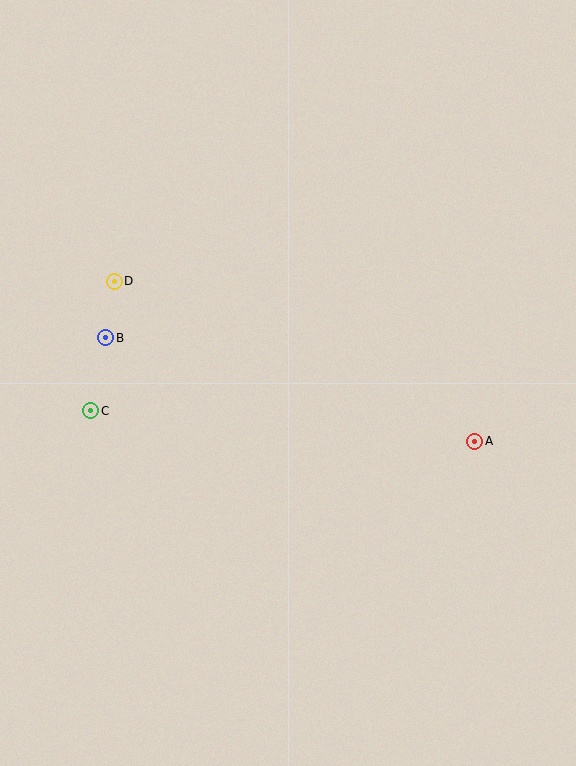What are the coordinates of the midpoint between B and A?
The midpoint between B and A is at (290, 389).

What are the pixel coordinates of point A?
Point A is at (475, 441).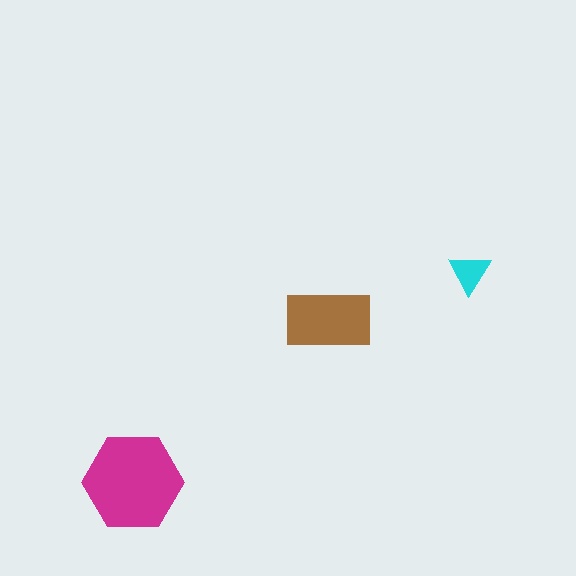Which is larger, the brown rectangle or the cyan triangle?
The brown rectangle.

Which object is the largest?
The magenta hexagon.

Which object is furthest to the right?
The cyan triangle is rightmost.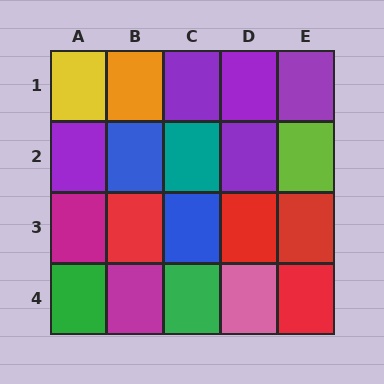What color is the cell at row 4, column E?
Red.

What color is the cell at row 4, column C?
Green.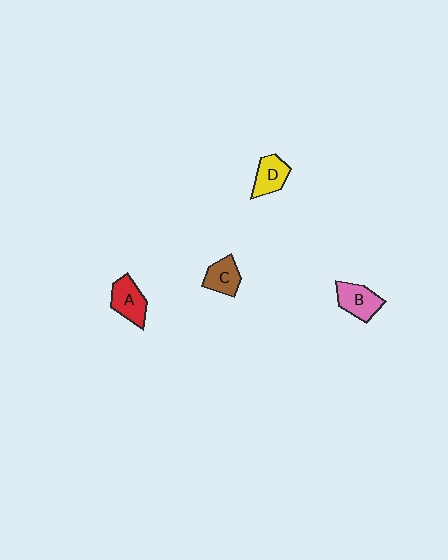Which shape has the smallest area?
Shape C (brown).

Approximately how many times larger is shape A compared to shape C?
Approximately 1.2 times.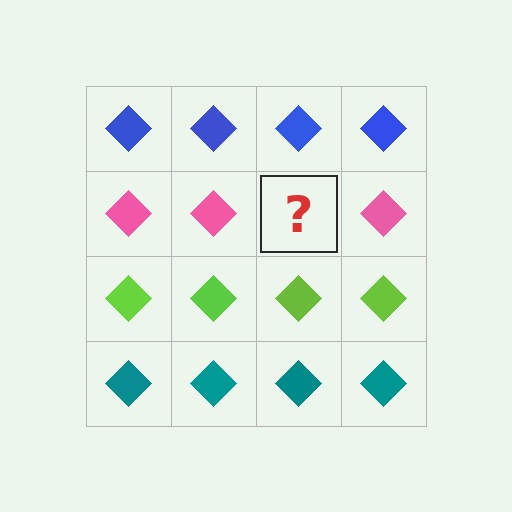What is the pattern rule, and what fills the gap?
The rule is that each row has a consistent color. The gap should be filled with a pink diamond.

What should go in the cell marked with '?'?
The missing cell should contain a pink diamond.